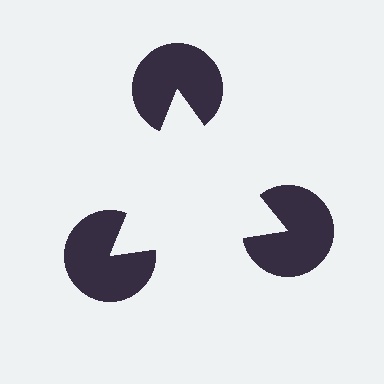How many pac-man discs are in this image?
There are 3 — one at each vertex of the illusory triangle.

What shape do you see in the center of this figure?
An illusory triangle — its edges are inferred from the aligned wedge cuts in the pac-man discs, not physically drawn.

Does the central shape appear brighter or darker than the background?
It typically appears slightly brighter than the background, even though no actual brightness change is drawn.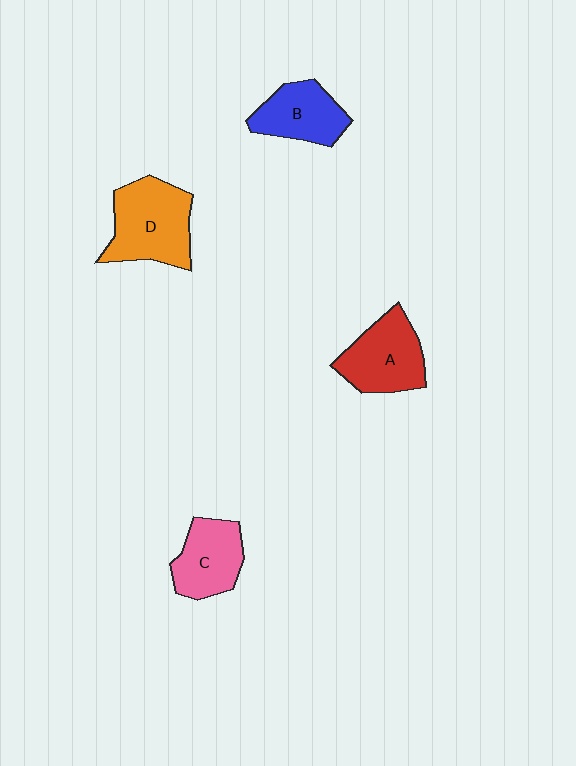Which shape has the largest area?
Shape D (orange).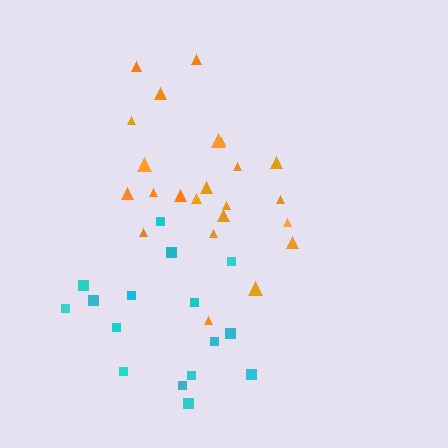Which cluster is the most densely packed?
Cyan.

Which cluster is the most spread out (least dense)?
Orange.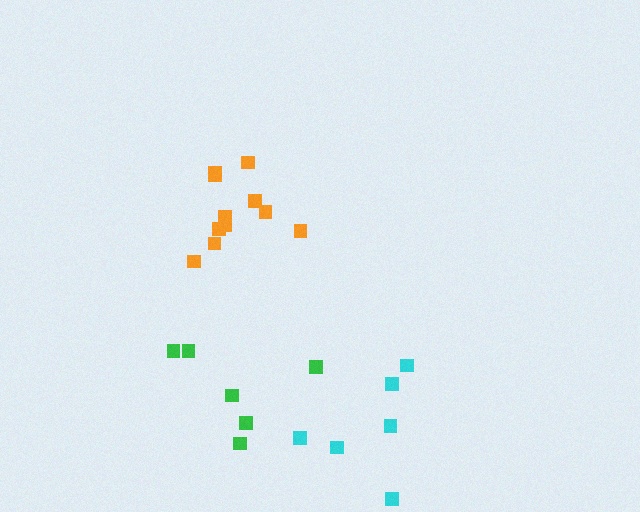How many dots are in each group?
Group 1: 6 dots, Group 2: 11 dots, Group 3: 6 dots (23 total).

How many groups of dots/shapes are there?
There are 3 groups.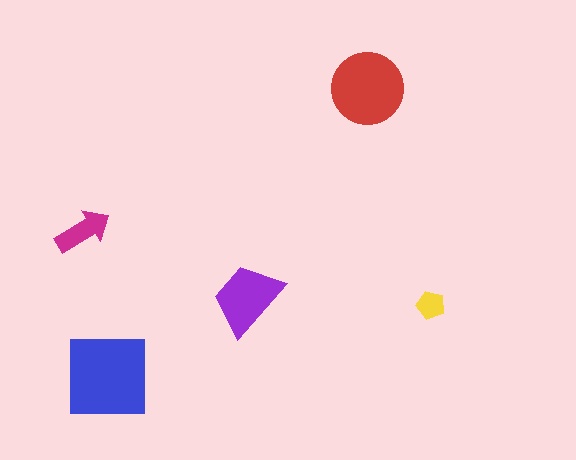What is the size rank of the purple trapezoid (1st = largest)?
3rd.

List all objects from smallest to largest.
The yellow pentagon, the magenta arrow, the purple trapezoid, the red circle, the blue square.